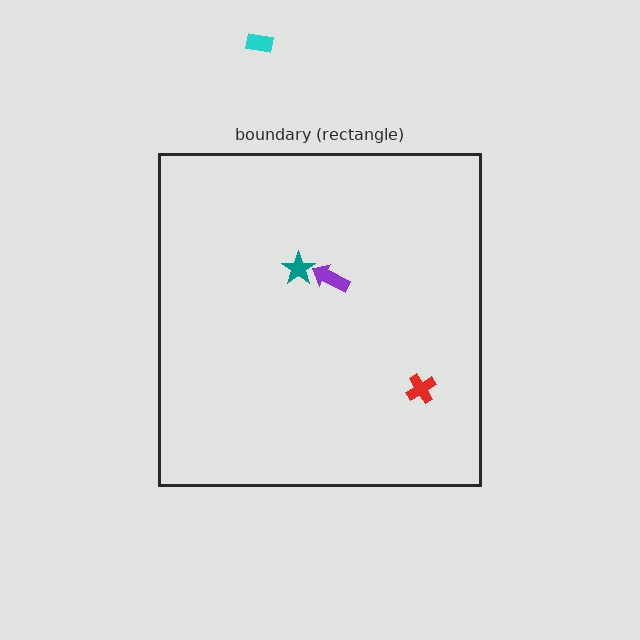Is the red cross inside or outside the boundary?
Inside.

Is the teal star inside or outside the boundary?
Inside.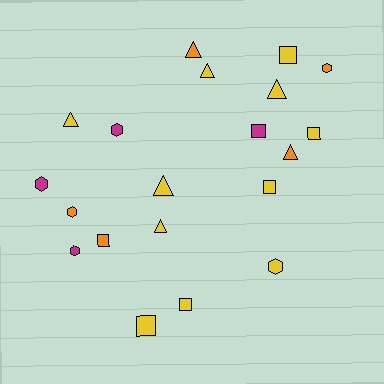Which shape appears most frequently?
Square, with 7 objects.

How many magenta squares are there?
There is 1 magenta square.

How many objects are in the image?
There are 20 objects.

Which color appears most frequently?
Yellow, with 11 objects.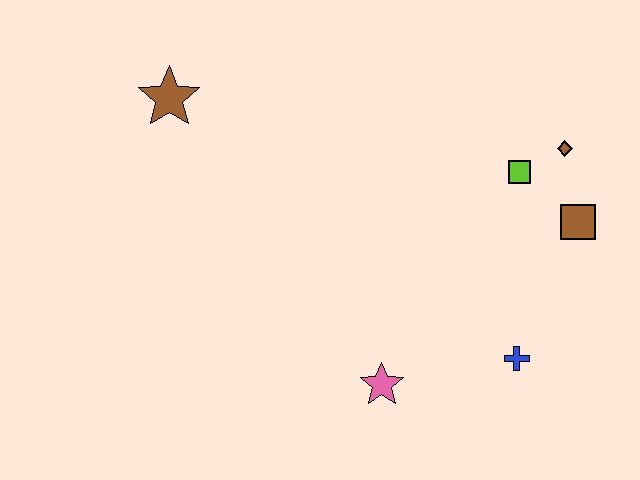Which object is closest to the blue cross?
The pink star is closest to the blue cross.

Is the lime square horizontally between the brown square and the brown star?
Yes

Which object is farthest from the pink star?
The brown star is farthest from the pink star.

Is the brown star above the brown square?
Yes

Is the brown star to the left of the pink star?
Yes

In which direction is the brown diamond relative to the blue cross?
The brown diamond is above the blue cross.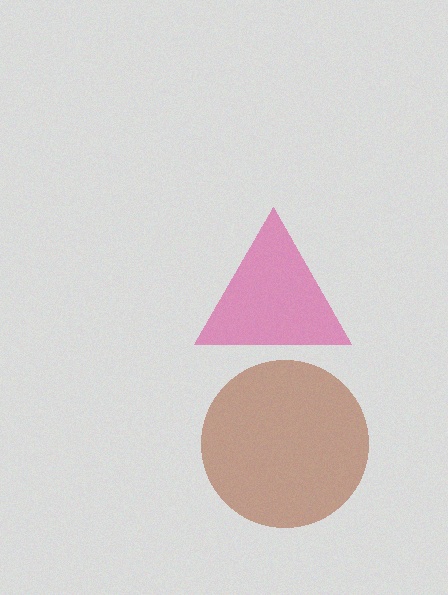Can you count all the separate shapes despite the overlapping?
Yes, there are 2 separate shapes.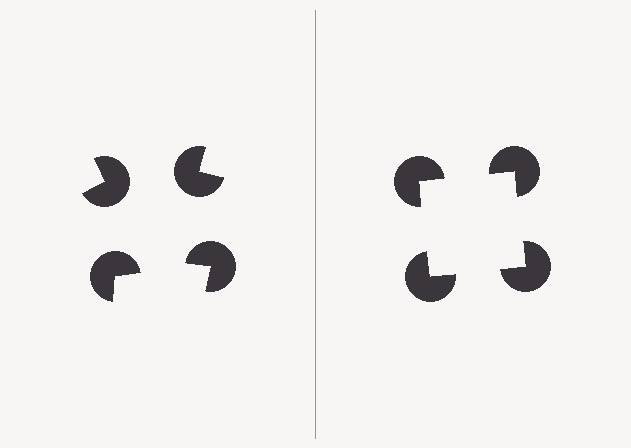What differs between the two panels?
The pac-man discs are positioned identically on both sides; only the wedge orientations differ. On the right they align to a square; on the left they are misaligned.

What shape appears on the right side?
An illusory square.